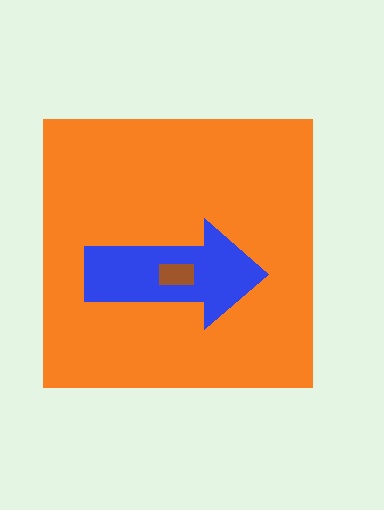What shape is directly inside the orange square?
The blue arrow.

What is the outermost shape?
The orange square.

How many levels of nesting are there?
3.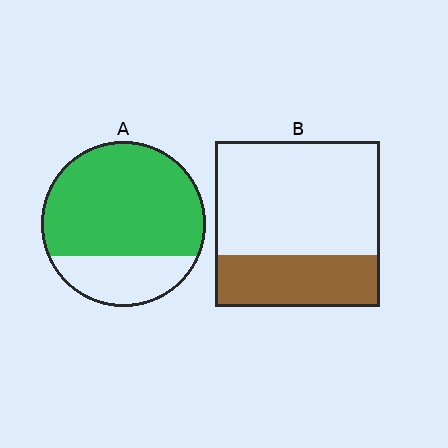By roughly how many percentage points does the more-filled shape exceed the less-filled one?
By roughly 45 percentage points (A over B).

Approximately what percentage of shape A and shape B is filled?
A is approximately 75% and B is approximately 30%.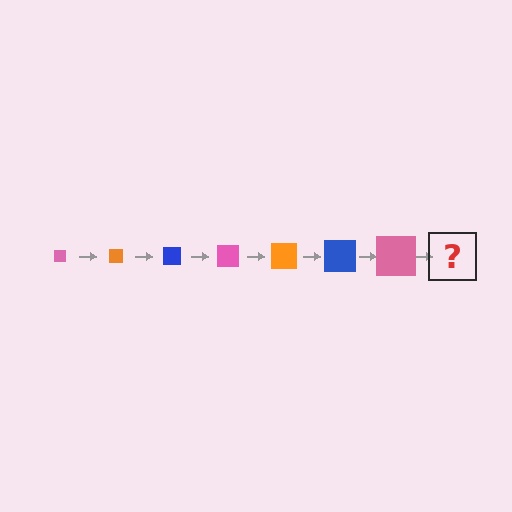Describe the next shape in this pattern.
It should be an orange square, larger than the previous one.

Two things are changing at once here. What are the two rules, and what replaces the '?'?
The two rules are that the square grows larger each step and the color cycles through pink, orange, and blue. The '?' should be an orange square, larger than the previous one.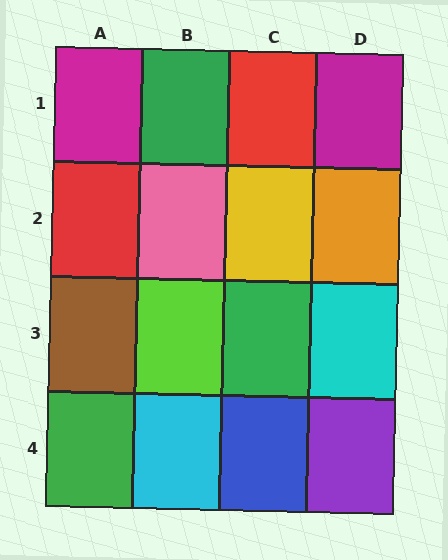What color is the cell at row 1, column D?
Magenta.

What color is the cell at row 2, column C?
Yellow.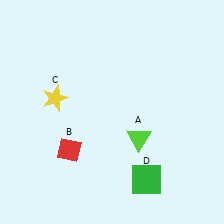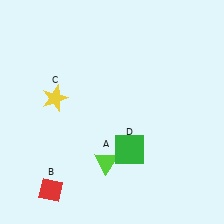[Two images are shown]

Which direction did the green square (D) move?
The green square (D) moved up.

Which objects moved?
The objects that moved are: the lime triangle (A), the red diamond (B), the green square (D).